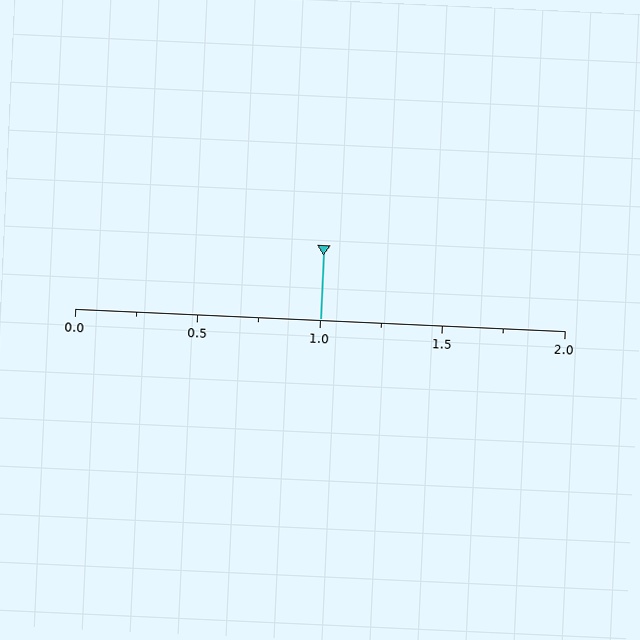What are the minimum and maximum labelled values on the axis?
The axis runs from 0.0 to 2.0.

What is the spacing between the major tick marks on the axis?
The major ticks are spaced 0.5 apart.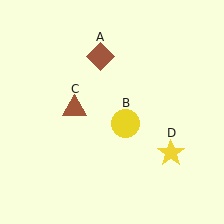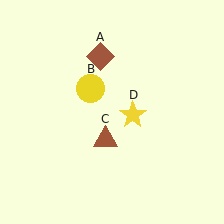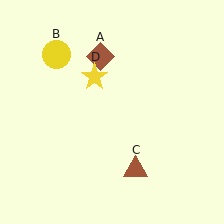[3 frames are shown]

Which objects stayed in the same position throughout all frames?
Brown diamond (object A) remained stationary.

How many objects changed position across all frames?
3 objects changed position: yellow circle (object B), brown triangle (object C), yellow star (object D).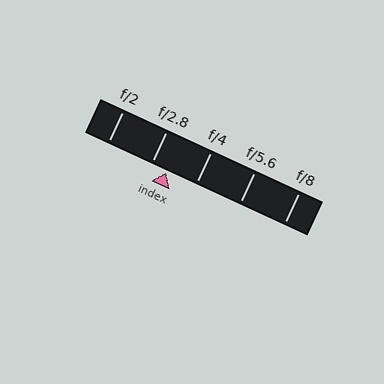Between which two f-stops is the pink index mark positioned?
The index mark is between f/2.8 and f/4.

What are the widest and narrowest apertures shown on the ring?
The widest aperture shown is f/2 and the narrowest is f/8.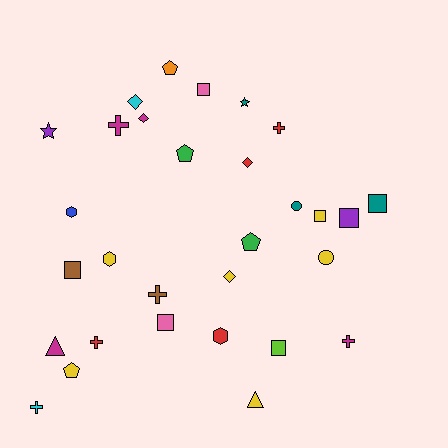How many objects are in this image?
There are 30 objects.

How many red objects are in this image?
There are 4 red objects.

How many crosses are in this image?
There are 6 crosses.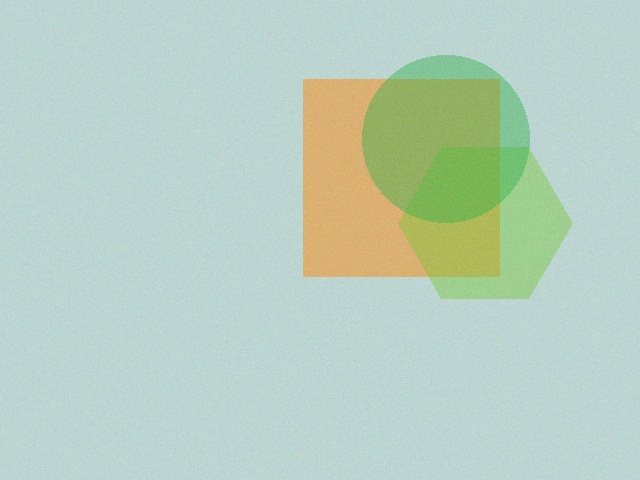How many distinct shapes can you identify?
There are 3 distinct shapes: an orange square, a lime hexagon, a green circle.